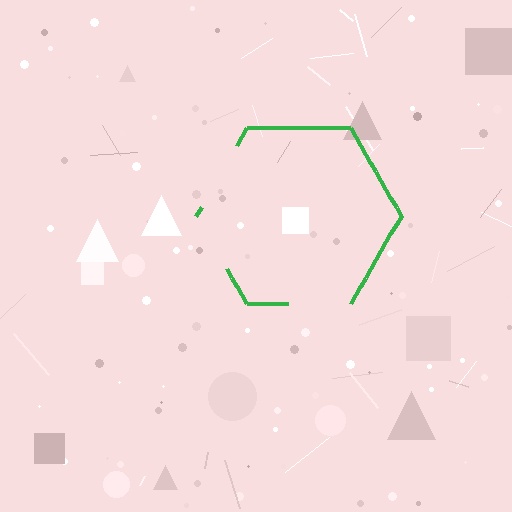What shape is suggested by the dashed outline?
The dashed outline suggests a hexagon.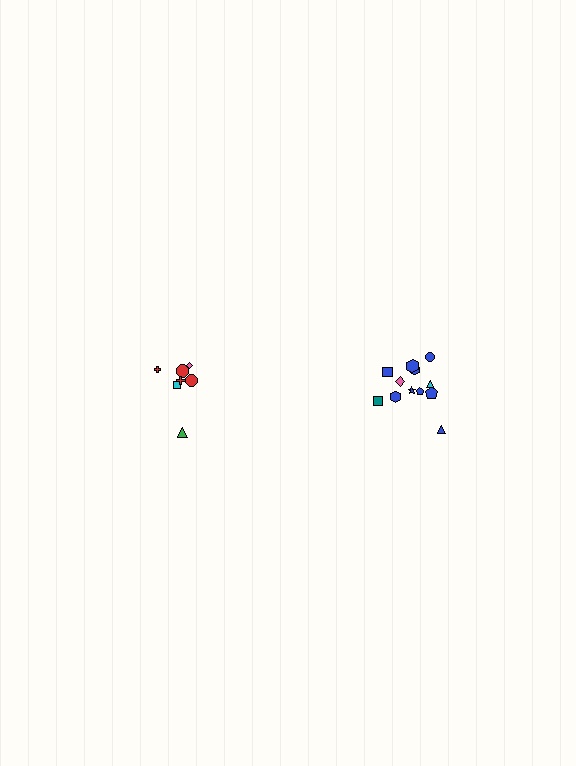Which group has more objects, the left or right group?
The right group.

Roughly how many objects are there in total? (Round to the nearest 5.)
Roughly 20 objects in total.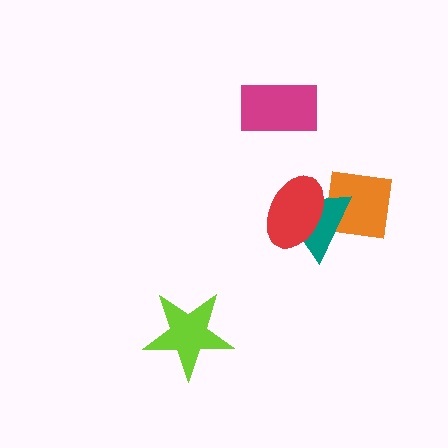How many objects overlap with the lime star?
0 objects overlap with the lime star.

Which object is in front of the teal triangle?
The red ellipse is in front of the teal triangle.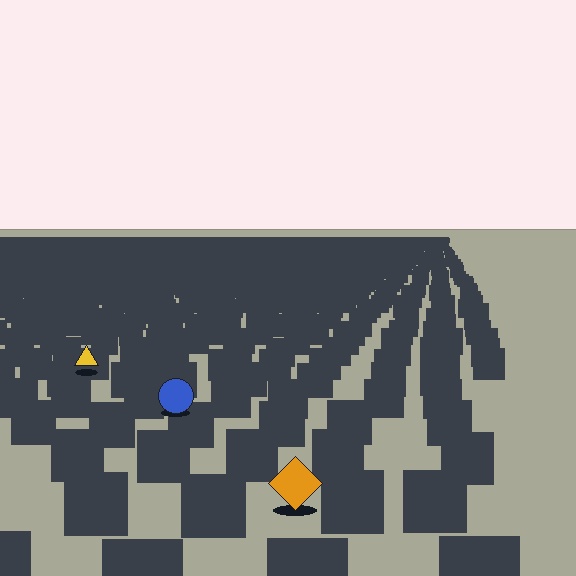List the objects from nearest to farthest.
From nearest to farthest: the orange diamond, the blue circle, the yellow triangle.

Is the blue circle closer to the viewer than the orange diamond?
No. The orange diamond is closer — you can tell from the texture gradient: the ground texture is coarser near it.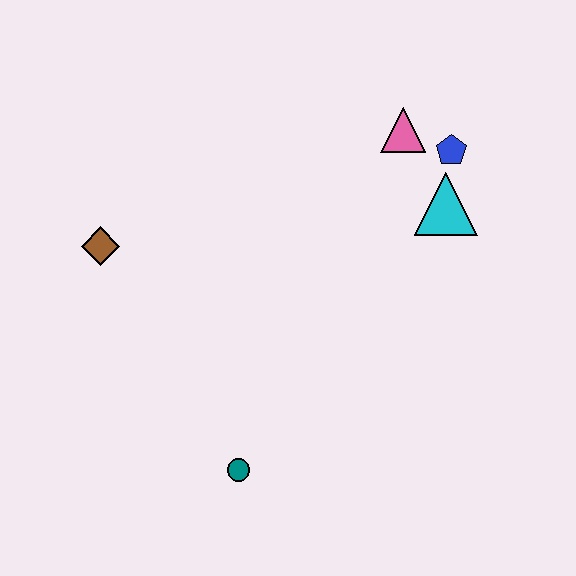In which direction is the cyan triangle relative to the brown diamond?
The cyan triangle is to the right of the brown diamond.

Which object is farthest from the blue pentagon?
The teal circle is farthest from the blue pentagon.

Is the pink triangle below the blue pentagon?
No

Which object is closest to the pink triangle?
The blue pentagon is closest to the pink triangle.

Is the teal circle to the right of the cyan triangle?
No